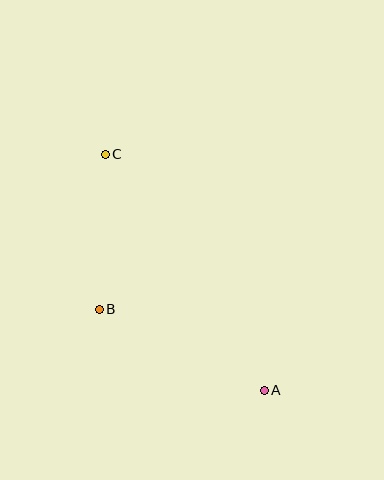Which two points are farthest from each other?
Points A and C are farthest from each other.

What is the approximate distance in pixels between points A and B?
The distance between A and B is approximately 184 pixels.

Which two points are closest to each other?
Points B and C are closest to each other.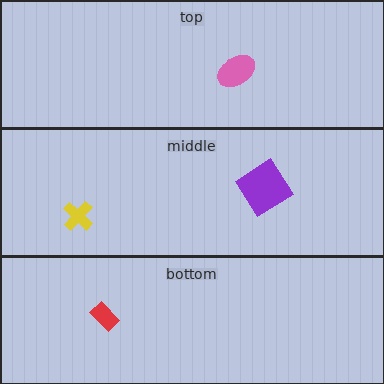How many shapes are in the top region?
1.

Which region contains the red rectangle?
The bottom region.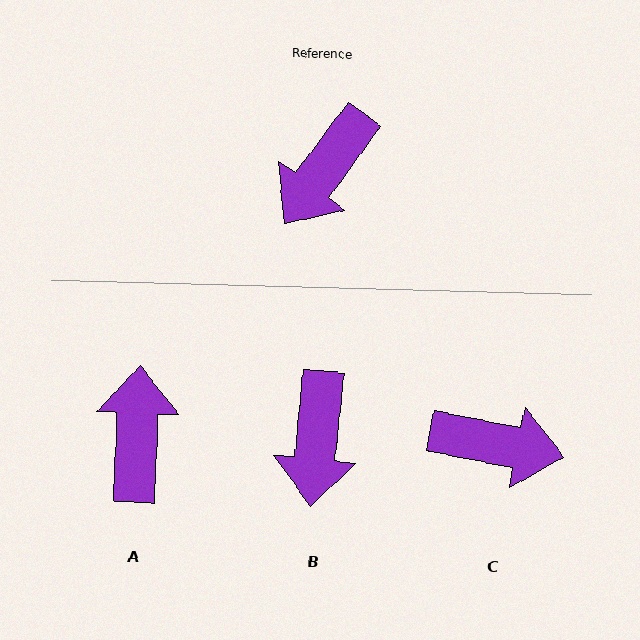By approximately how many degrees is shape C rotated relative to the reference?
Approximately 115 degrees counter-clockwise.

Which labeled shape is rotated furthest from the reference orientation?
A, about 146 degrees away.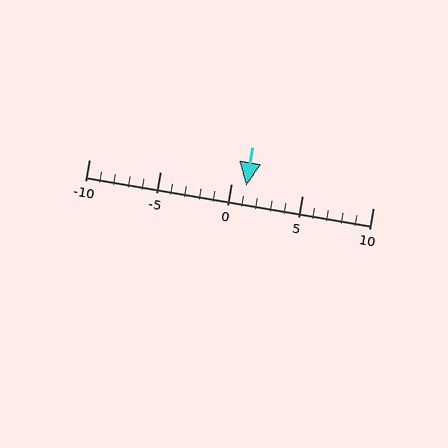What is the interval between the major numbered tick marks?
The major tick marks are spaced 5 units apart.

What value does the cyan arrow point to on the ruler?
The cyan arrow points to approximately 1.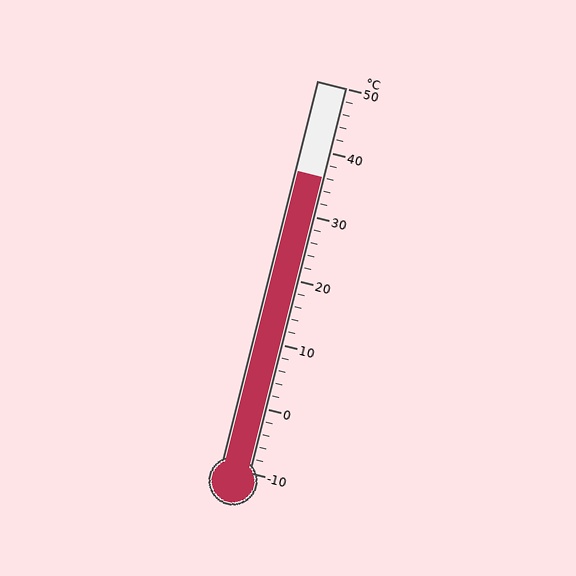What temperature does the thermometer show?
The thermometer shows approximately 36°C.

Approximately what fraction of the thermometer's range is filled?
The thermometer is filled to approximately 75% of its range.